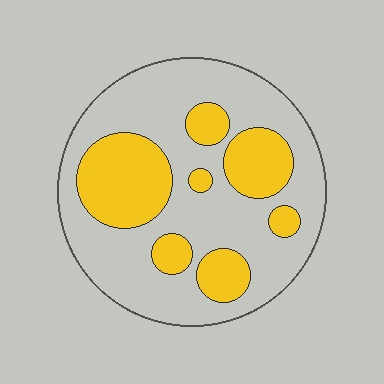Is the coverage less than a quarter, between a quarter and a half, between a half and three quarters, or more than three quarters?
Between a quarter and a half.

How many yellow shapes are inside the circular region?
7.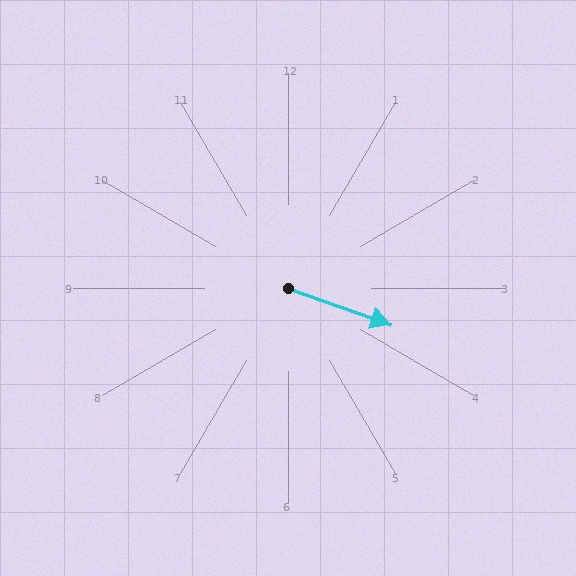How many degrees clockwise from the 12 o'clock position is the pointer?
Approximately 110 degrees.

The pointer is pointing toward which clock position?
Roughly 4 o'clock.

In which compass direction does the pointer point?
East.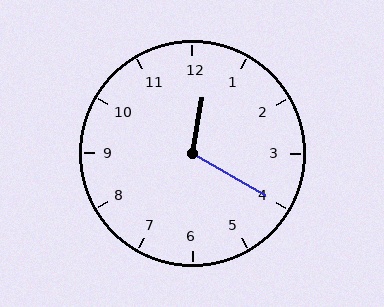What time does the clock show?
12:20.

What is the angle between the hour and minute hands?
Approximately 110 degrees.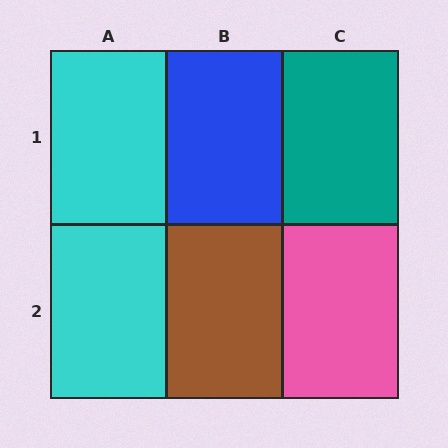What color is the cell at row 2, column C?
Pink.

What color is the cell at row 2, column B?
Brown.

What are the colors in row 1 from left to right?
Cyan, blue, teal.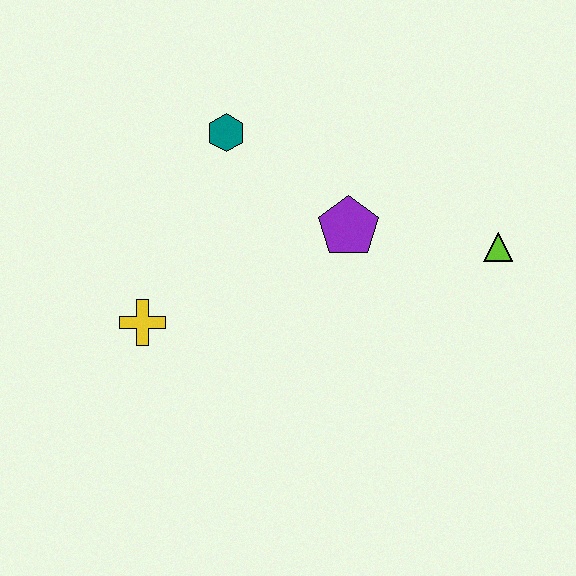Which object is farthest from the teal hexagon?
The lime triangle is farthest from the teal hexagon.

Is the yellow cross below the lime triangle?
Yes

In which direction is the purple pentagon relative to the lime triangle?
The purple pentagon is to the left of the lime triangle.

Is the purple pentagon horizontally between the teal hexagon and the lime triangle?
Yes